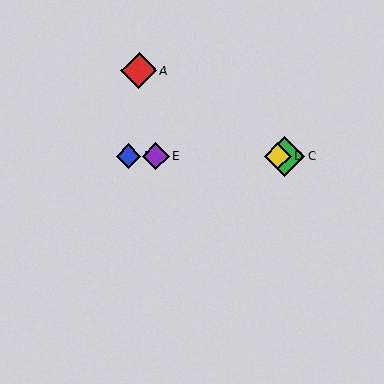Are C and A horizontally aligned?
No, C is at y≈157 and A is at y≈70.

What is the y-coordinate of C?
Object C is at y≈157.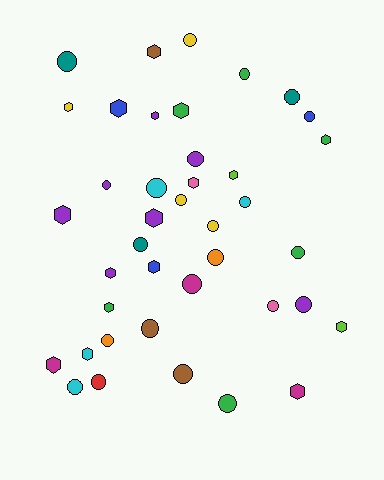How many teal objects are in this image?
There are 3 teal objects.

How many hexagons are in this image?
There are 17 hexagons.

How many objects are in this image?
There are 40 objects.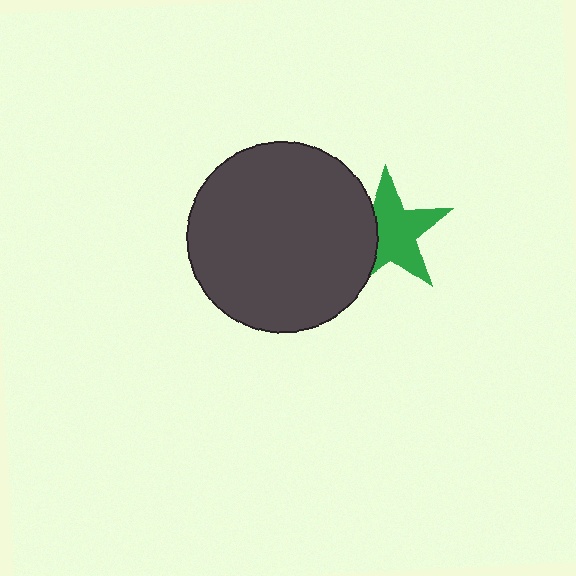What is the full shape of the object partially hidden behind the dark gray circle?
The partially hidden object is a green star.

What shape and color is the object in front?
The object in front is a dark gray circle.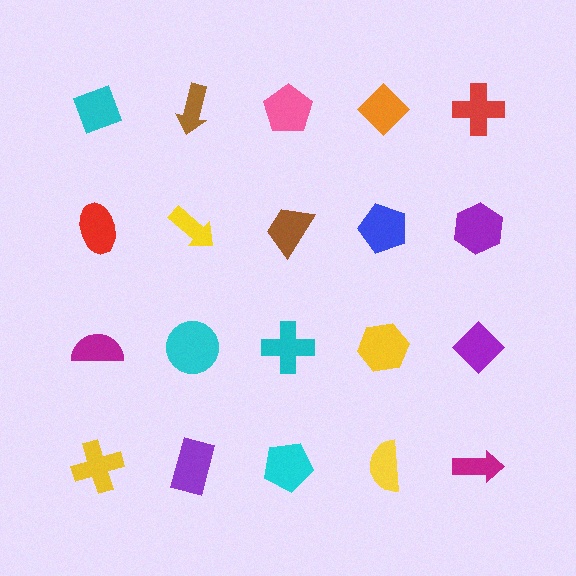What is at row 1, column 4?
An orange diamond.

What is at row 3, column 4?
A yellow hexagon.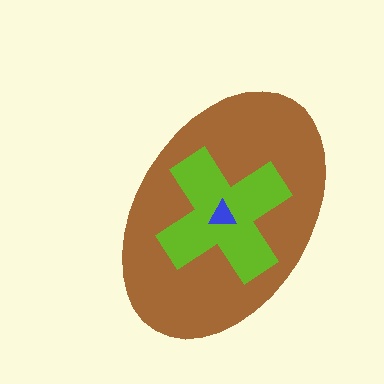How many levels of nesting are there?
3.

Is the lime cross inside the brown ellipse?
Yes.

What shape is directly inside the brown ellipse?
The lime cross.